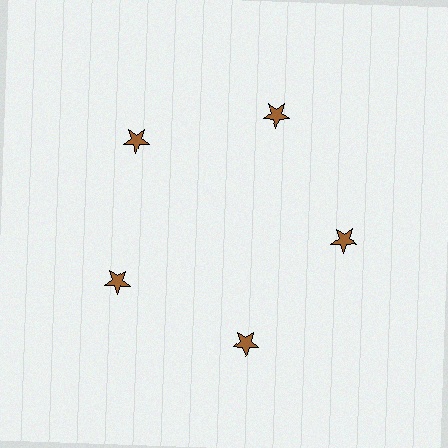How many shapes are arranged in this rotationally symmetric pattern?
There are 5 shapes, arranged in 5 groups of 1.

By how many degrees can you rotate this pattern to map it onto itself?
The pattern maps onto itself every 72 degrees of rotation.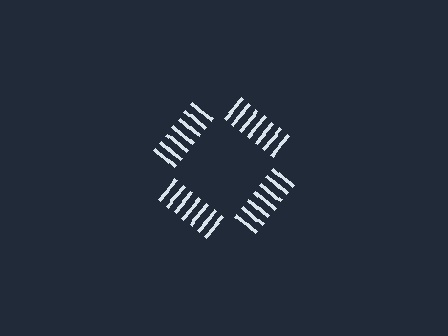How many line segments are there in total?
28 — 7 along each of the 4 edges.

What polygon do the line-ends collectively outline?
An illusory square — the line segments terminate on its edges but no continuous stroke is drawn.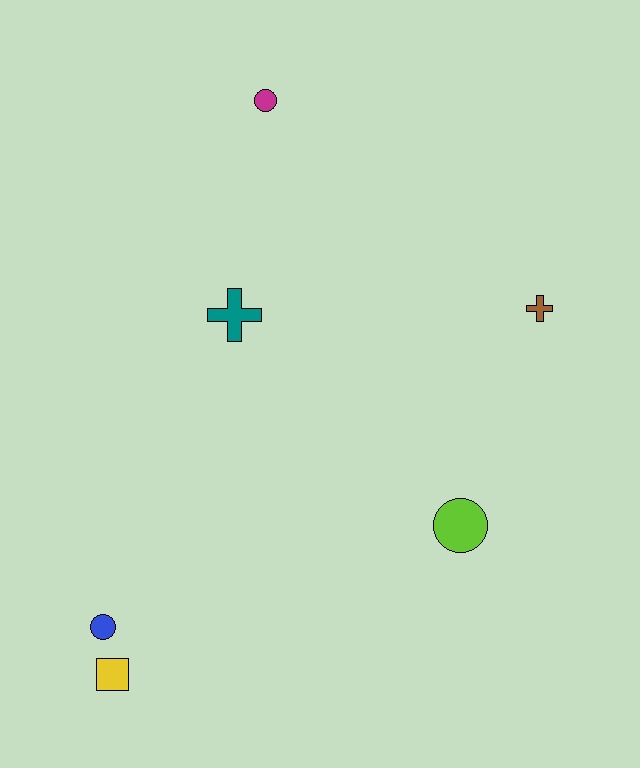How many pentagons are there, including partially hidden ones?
There are no pentagons.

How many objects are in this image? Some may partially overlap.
There are 6 objects.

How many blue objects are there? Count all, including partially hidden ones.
There is 1 blue object.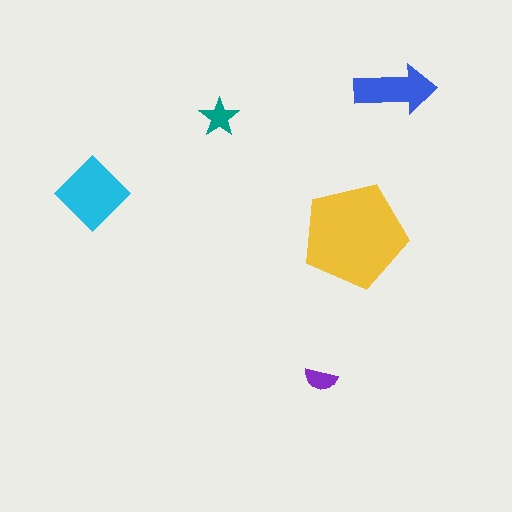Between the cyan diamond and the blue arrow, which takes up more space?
The cyan diamond.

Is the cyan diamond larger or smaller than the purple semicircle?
Larger.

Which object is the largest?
The yellow pentagon.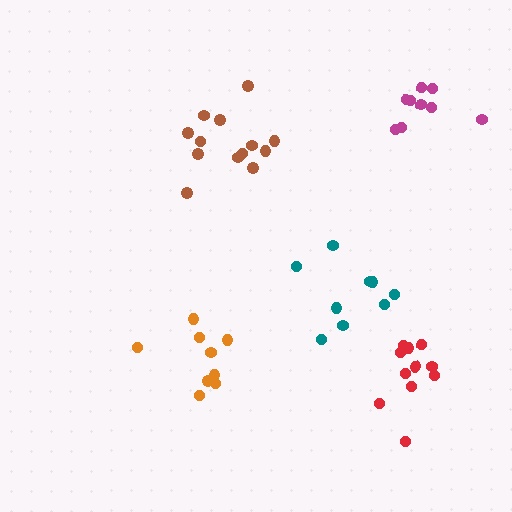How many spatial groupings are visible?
There are 5 spatial groupings.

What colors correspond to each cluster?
The clusters are colored: teal, brown, magenta, orange, red.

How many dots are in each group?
Group 1: 9 dots, Group 2: 13 dots, Group 3: 9 dots, Group 4: 9 dots, Group 5: 11 dots (51 total).